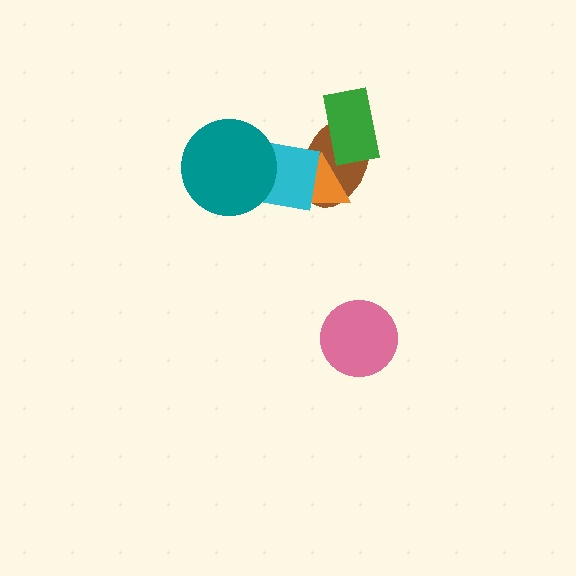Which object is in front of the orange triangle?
The cyan rectangle is in front of the orange triangle.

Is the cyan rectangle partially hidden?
Yes, it is partially covered by another shape.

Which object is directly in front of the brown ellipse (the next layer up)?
The orange triangle is directly in front of the brown ellipse.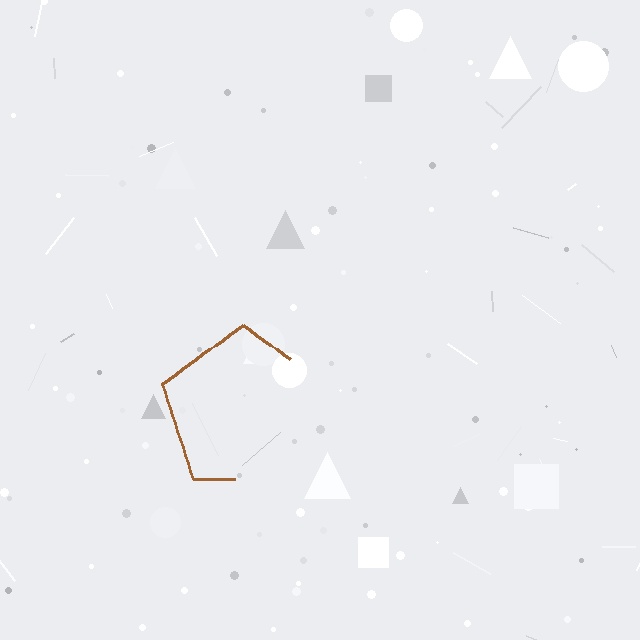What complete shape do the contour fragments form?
The contour fragments form a pentagon.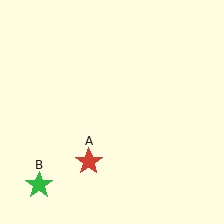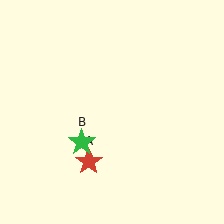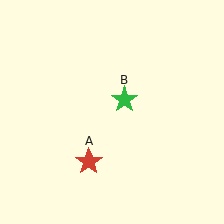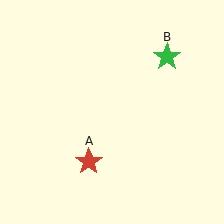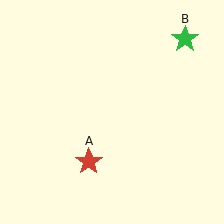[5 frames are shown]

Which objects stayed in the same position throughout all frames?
Red star (object A) remained stationary.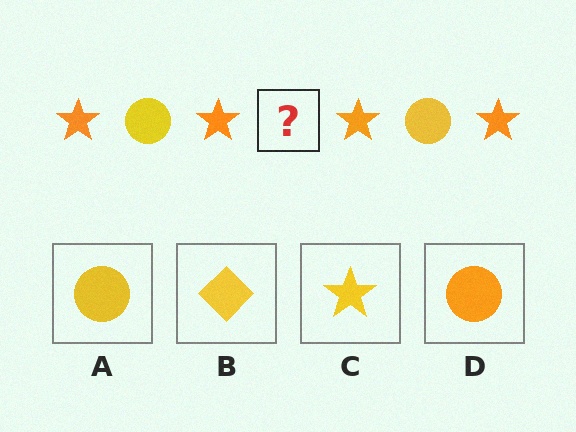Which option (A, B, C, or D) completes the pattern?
A.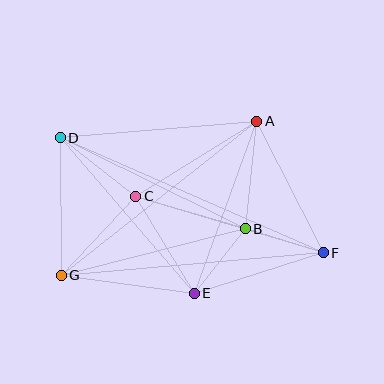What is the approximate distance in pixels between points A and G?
The distance between A and G is approximately 249 pixels.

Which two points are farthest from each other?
Points D and F are farthest from each other.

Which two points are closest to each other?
Points B and F are closest to each other.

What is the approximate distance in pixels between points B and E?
The distance between B and E is approximately 82 pixels.